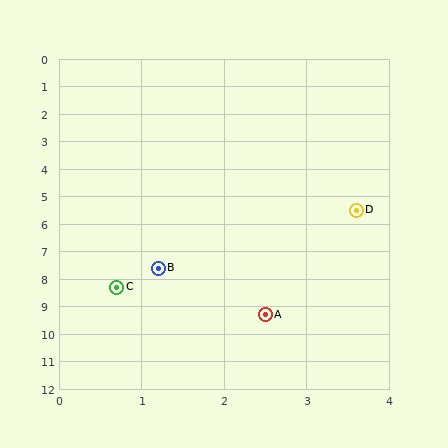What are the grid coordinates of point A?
Point A is at approximately (2.5, 9.3).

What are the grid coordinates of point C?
Point C is at approximately (0.7, 8.3).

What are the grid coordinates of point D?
Point D is at approximately (3.6, 5.5).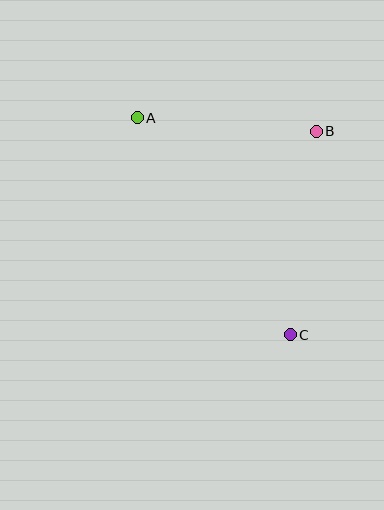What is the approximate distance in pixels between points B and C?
The distance between B and C is approximately 205 pixels.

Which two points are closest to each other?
Points A and B are closest to each other.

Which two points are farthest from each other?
Points A and C are farthest from each other.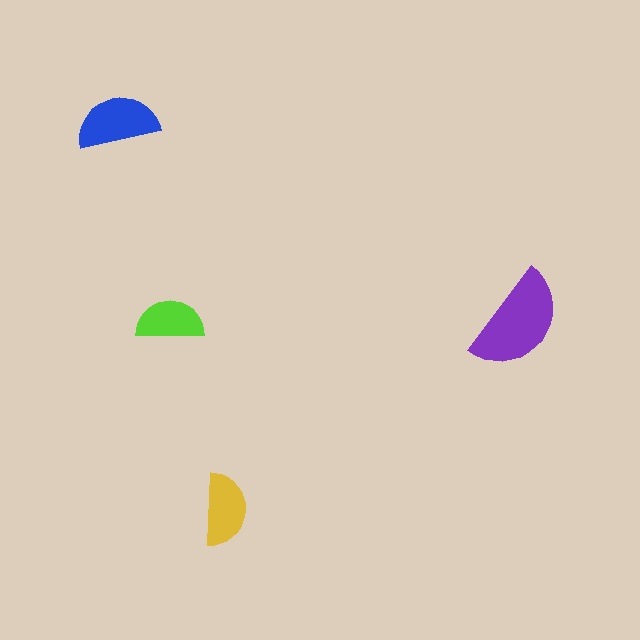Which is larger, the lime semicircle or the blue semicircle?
The blue one.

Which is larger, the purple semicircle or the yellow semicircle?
The purple one.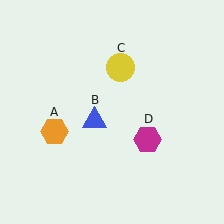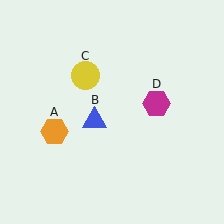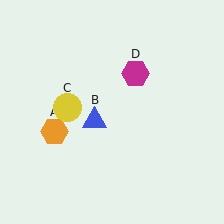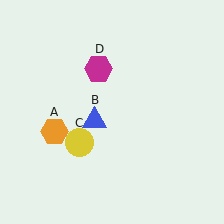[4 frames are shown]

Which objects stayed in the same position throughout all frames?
Orange hexagon (object A) and blue triangle (object B) remained stationary.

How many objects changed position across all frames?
2 objects changed position: yellow circle (object C), magenta hexagon (object D).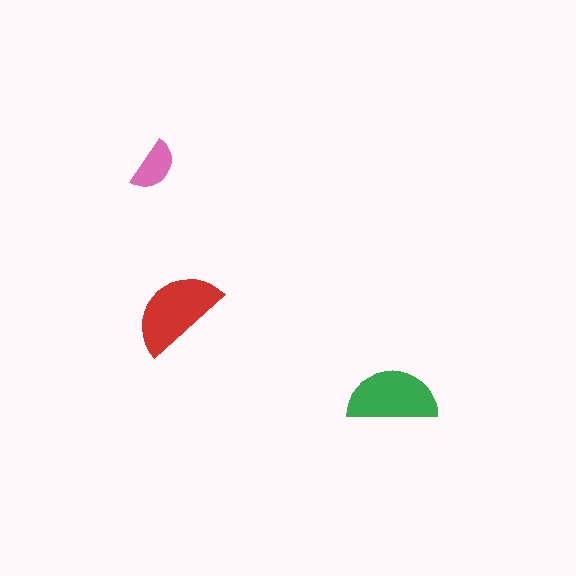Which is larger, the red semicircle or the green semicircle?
The red one.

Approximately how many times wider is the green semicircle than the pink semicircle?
About 1.5 times wider.